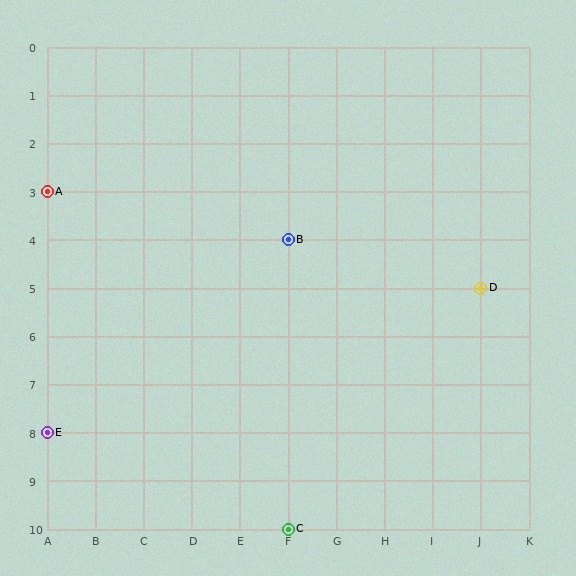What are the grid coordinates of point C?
Point C is at grid coordinates (F, 10).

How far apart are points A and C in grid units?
Points A and C are 5 columns and 7 rows apart (about 8.6 grid units diagonally).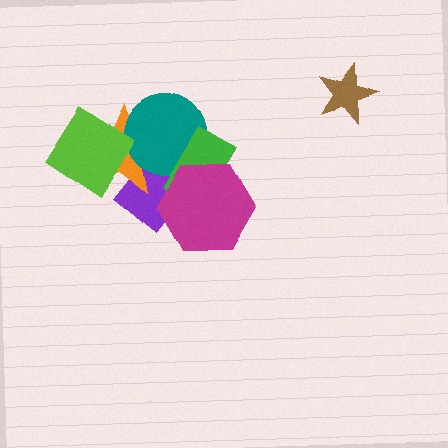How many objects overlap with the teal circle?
3 objects overlap with the teal circle.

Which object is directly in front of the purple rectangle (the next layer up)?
The orange star is directly in front of the purple rectangle.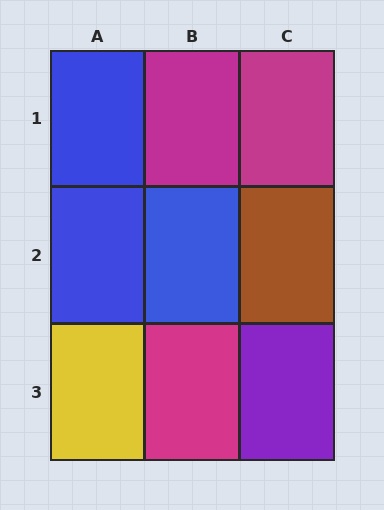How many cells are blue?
3 cells are blue.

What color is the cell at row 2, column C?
Brown.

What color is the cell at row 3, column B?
Magenta.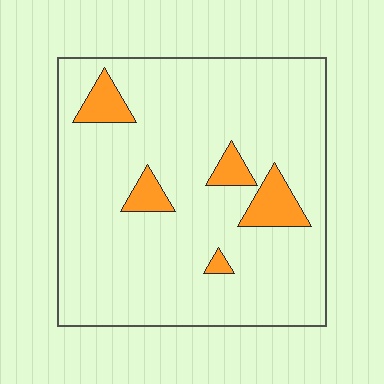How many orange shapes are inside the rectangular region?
5.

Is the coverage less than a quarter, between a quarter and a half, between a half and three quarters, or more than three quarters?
Less than a quarter.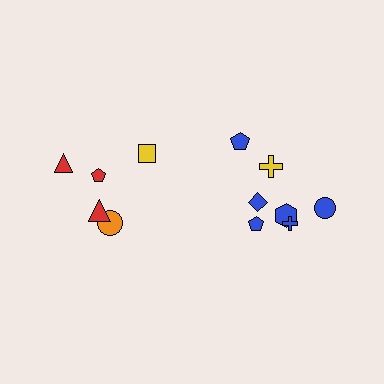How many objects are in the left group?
There are 5 objects.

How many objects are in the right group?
There are 7 objects.